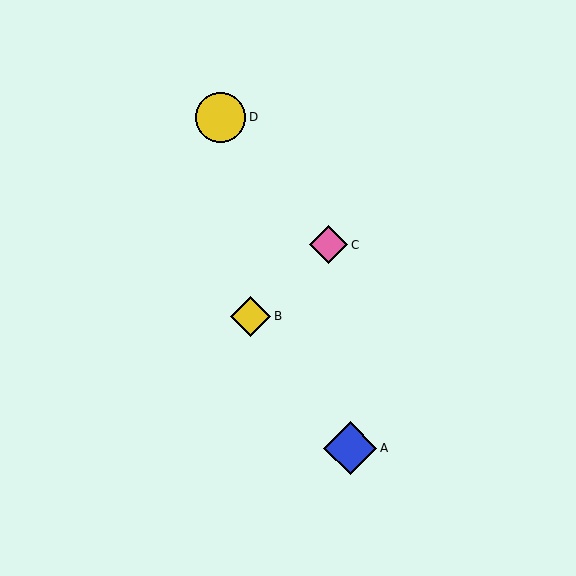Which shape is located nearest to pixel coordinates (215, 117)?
The yellow circle (labeled D) at (220, 117) is nearest to that location.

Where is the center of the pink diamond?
The center of the pink diamond is at (329, 245).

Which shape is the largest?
The blue diamond (labeled A) is the largest.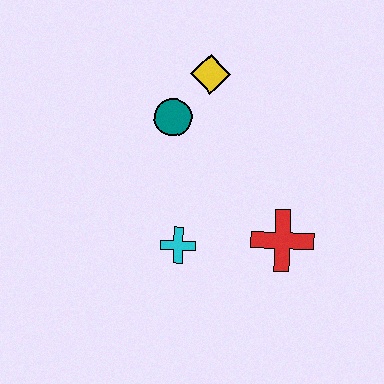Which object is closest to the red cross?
The cyan cross is closest to the red cross.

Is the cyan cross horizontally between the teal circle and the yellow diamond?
Yes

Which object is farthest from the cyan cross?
The yellow diamond is farthest from the cyan cross.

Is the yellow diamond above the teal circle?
Yes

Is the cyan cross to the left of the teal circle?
No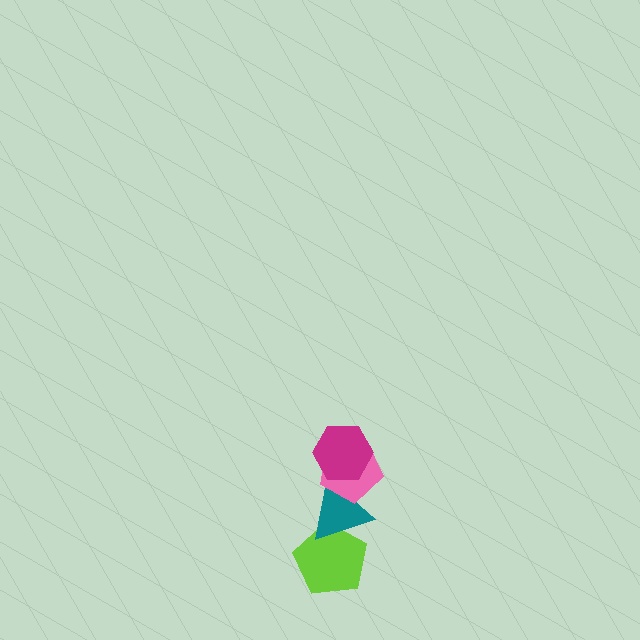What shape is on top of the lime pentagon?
The teal triangle is on top of the lime pentagon.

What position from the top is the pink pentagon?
The pink pentagon is 2nd from the top.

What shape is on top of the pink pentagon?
The magenta hexagon is on top of the pink pentagon.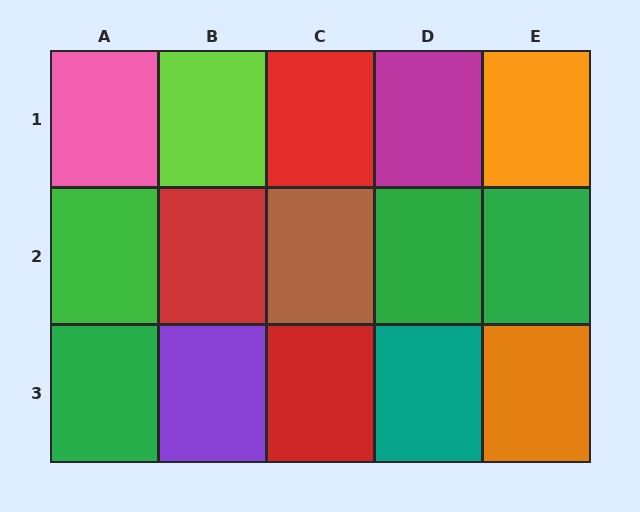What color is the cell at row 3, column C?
Red.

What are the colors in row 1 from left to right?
Pink, lime, red, magenta, orange.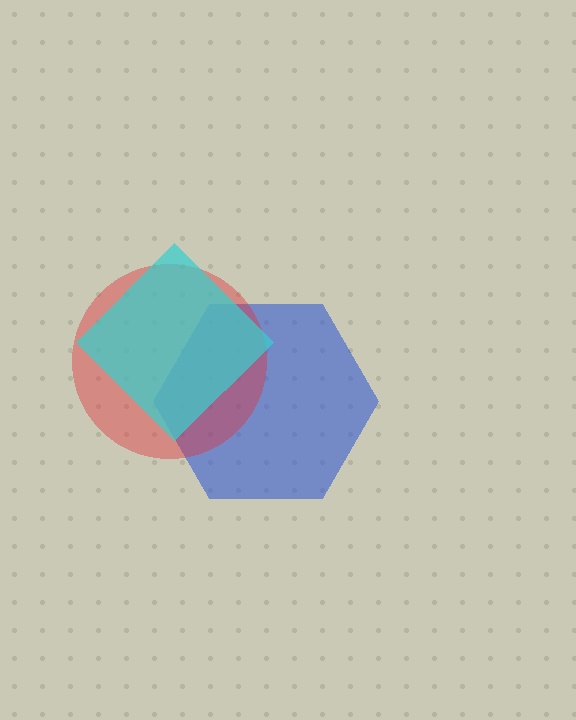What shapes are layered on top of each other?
The layered shapes are: a blue hexagon, a red circle, a cyan diamond.